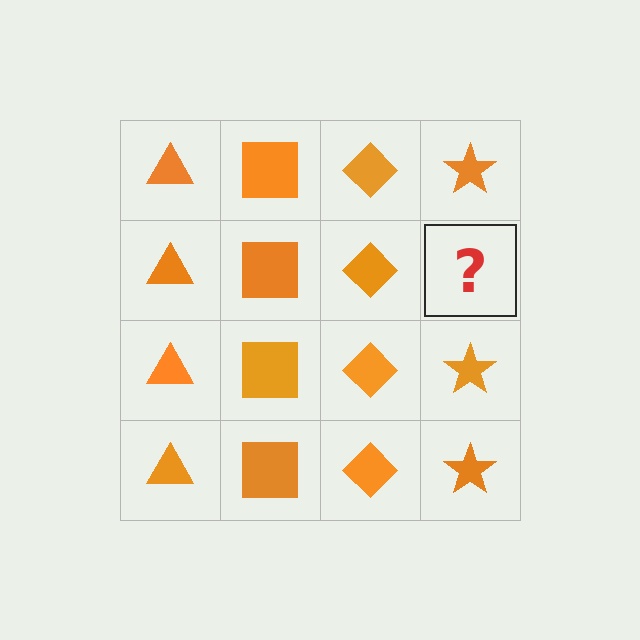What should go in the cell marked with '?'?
The missing cell should contain an orange star.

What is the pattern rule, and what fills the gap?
The rule is that each column has a consistent shape. The gap should be filled with an orange star.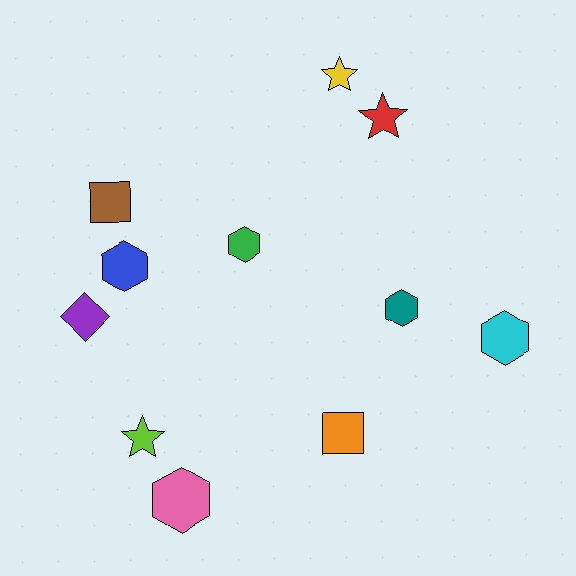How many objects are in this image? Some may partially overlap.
There are 11 objects.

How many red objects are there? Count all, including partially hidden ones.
There is 1 red object.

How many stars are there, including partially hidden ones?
There are 3 stars.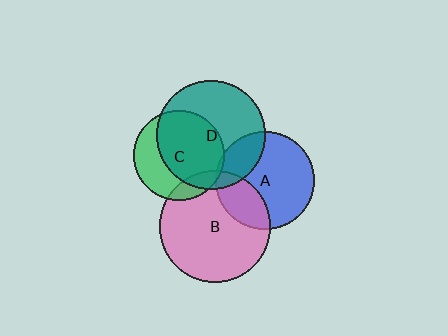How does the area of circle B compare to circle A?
Approximately 1.3 times.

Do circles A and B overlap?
Yes.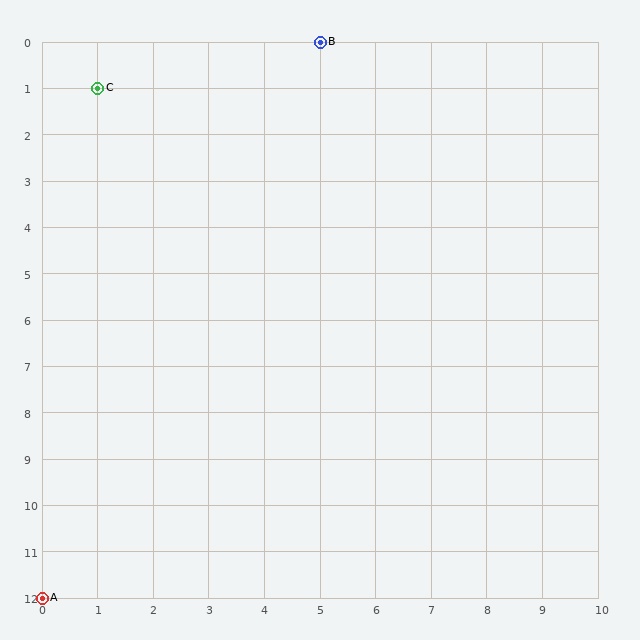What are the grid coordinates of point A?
Point A is at grid coordinates (0, 12).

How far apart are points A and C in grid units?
Points A and C are 1 column and 11 rows apart (about 11.0 grid units diagonally).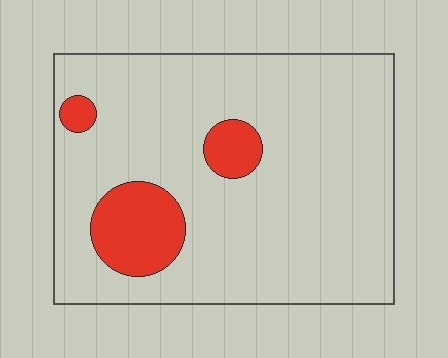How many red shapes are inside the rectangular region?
3.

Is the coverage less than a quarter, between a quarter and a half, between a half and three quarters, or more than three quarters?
Less than a quarter.